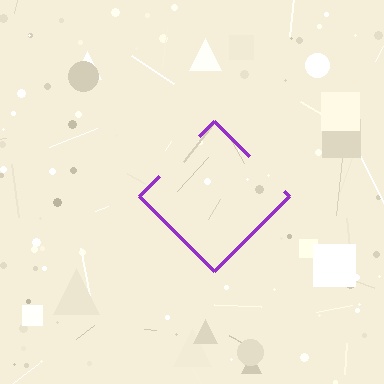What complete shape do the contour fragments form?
The contour fragments form a diamond.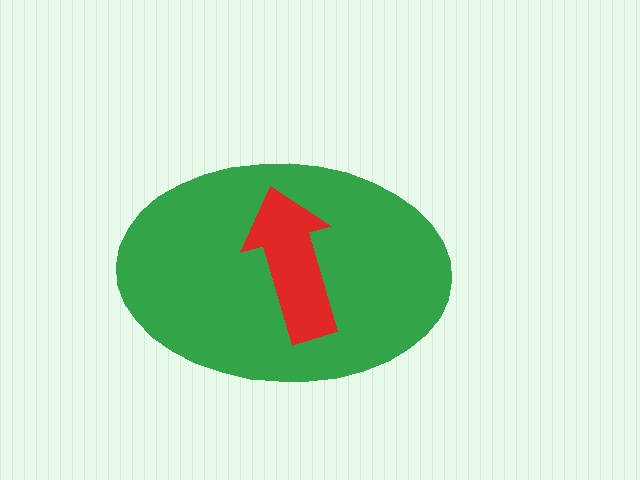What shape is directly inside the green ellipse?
The red arrow.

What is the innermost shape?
The red arrow.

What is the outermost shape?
The green ellipse.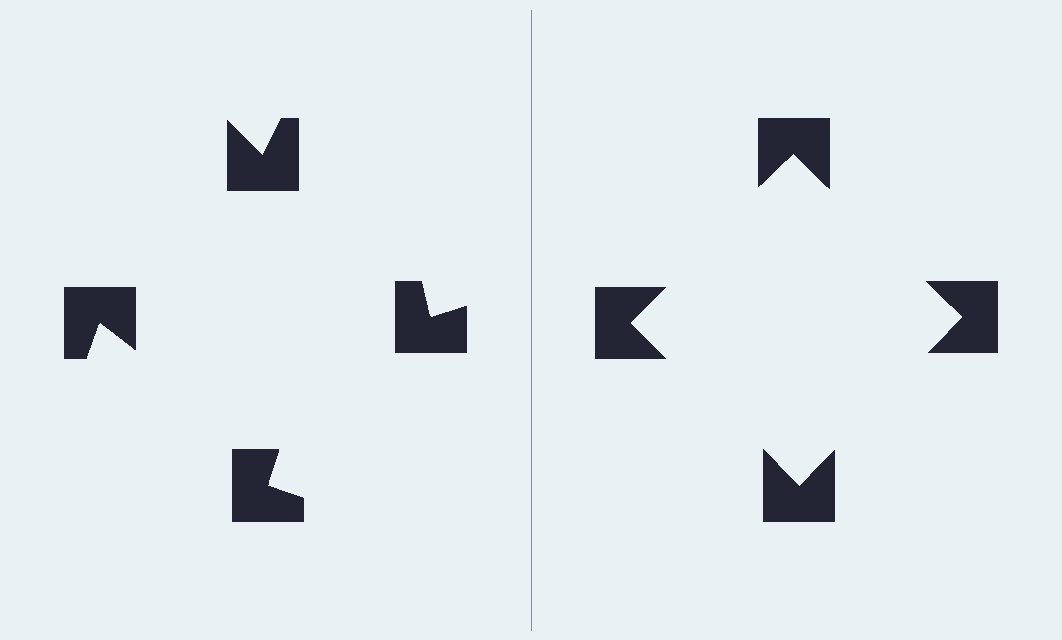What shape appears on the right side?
An illusory square.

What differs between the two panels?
The notched squares are positioned identically on both sides; only the wedge orientations differ. On the right they align to a square; on the left they are misaligned.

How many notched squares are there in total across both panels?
8 — 4 on each side.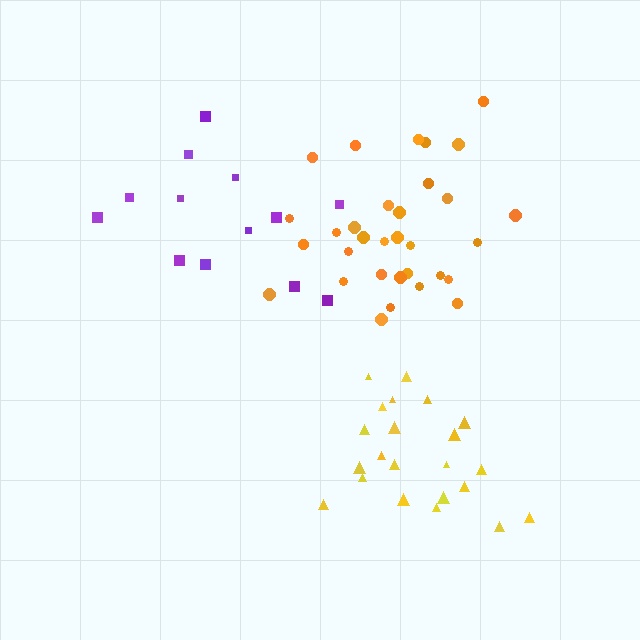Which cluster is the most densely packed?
Orange.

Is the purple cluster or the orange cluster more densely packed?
Orange.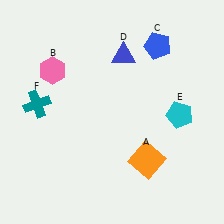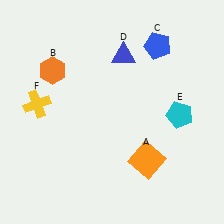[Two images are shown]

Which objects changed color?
B changed from pink to orange. F changed from teal to yellow.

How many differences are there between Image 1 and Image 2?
There are 2 differences between the two images.